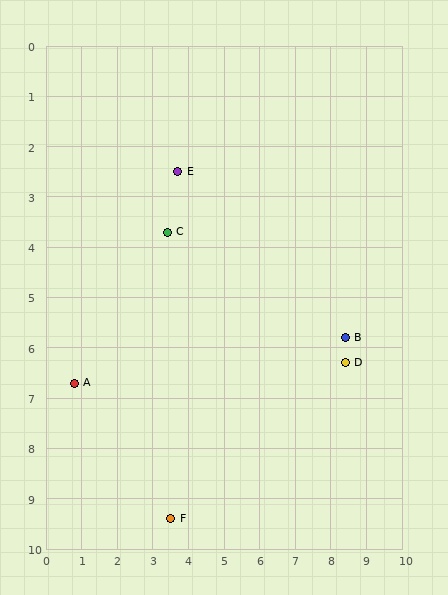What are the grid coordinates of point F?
Point F is at approximately (3.5, 9.4).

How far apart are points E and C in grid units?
Points E and C are about 1.2 grid units apart.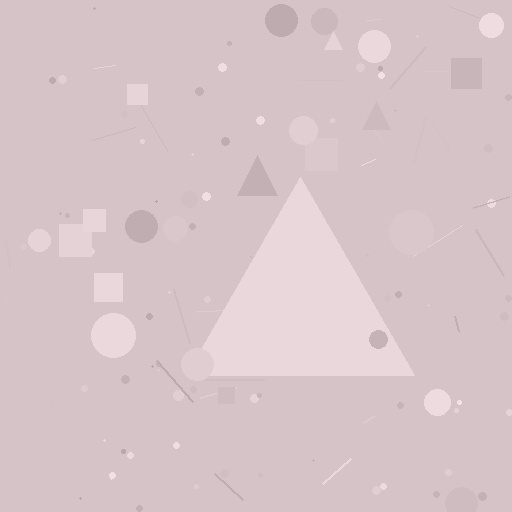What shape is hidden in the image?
A triangle is hidden in the image.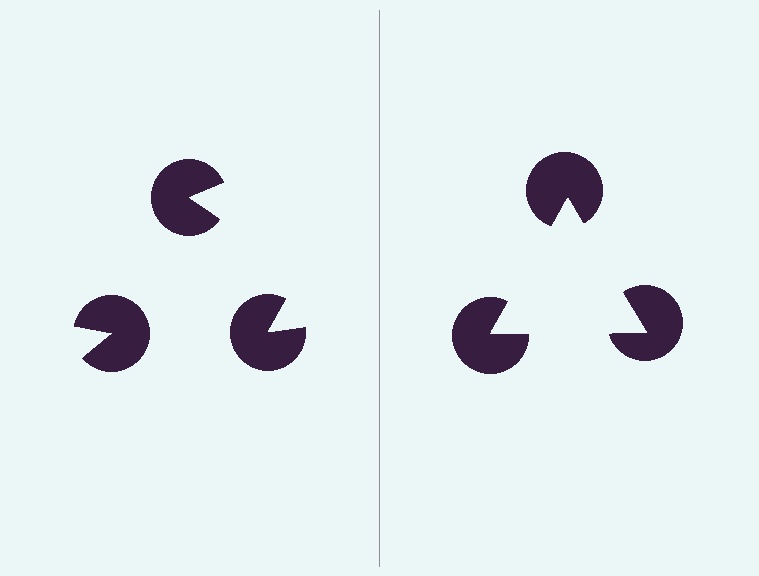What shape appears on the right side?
An illusory triangle.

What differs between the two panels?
The pac-man discs are positioned identically on both sides; only the wedge orientations differ. On the right they align to a triangle; on the left they are misaligned.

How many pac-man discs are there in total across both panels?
6 — 3 on each side.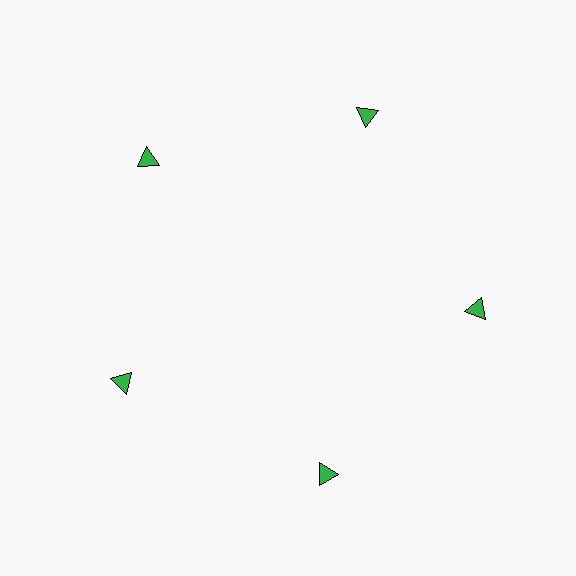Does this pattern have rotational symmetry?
Yes, this pattern has 5-fold rotational symmetry. It looks the same after rotating 72 degrees around the center.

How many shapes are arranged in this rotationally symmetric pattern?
There are 5 shapes, arranged in 5 groups of 1.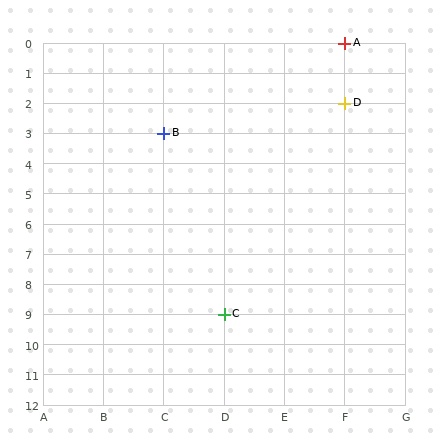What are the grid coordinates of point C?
Point C is at grid coordinates (D, 9).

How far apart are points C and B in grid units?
Points C and B are 1 column and 6 rows apart (about 6.1 grid units diagonally).